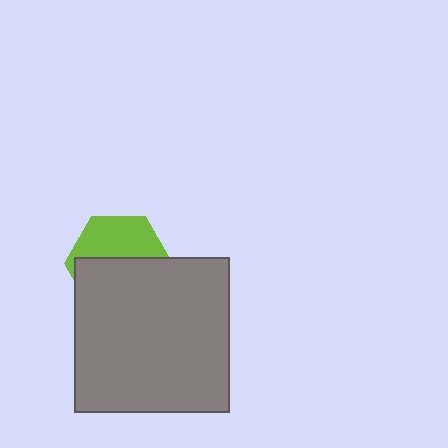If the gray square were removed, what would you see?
You would see the complete lime hexagon.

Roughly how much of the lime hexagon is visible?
A small part of it is visible (roughly 43%).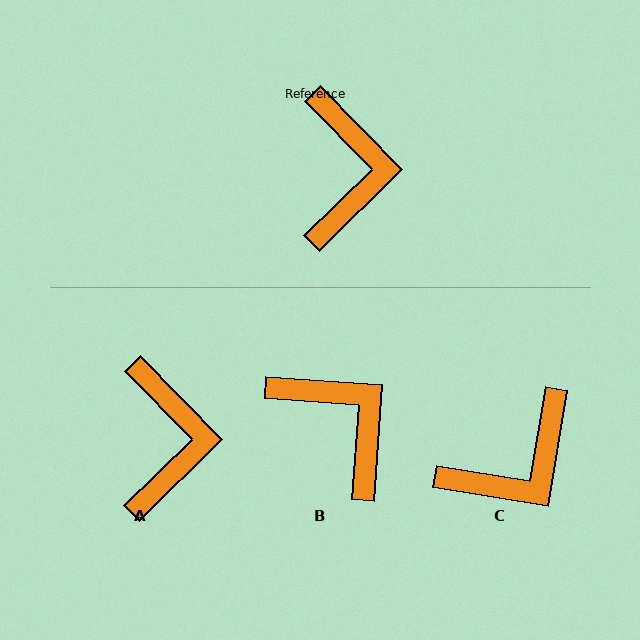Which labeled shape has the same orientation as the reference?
A.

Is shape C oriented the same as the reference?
No, it is off by about 54 degrees.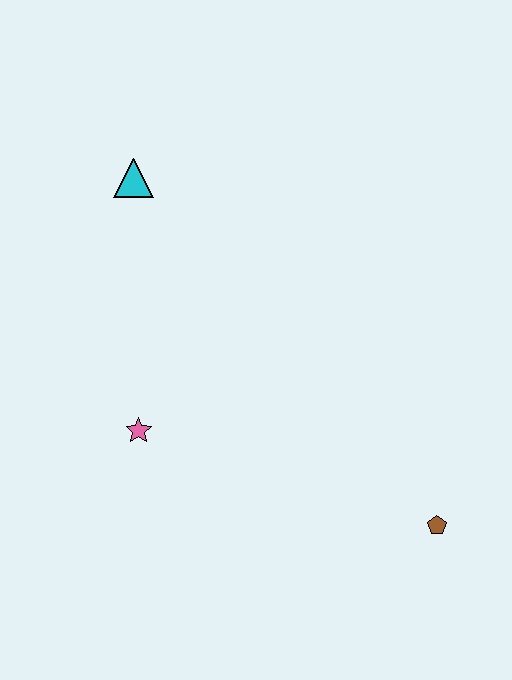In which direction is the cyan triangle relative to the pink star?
The cyan triangle is above the pink star.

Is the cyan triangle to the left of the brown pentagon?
Yes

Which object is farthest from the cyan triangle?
The brown pentagon is farthest from the cyan triangle.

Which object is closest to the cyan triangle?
The pink star is closest to the cyan triangle.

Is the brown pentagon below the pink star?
Yes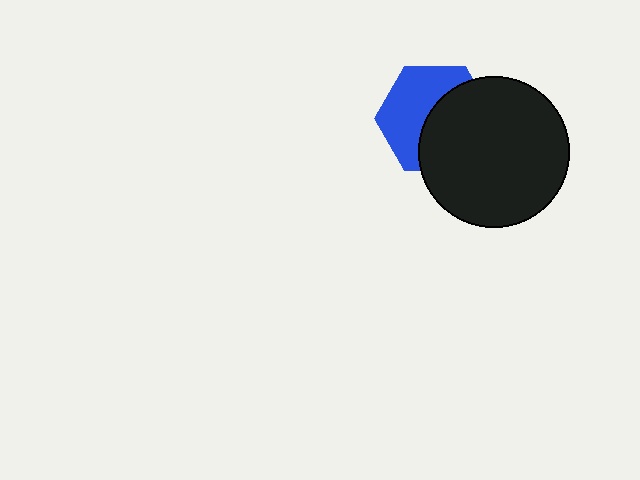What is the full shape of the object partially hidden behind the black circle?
The partially hidden object is a blue hexagon.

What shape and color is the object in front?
The object in front is a black circle.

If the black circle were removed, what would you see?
You would see the complete blue hexagon.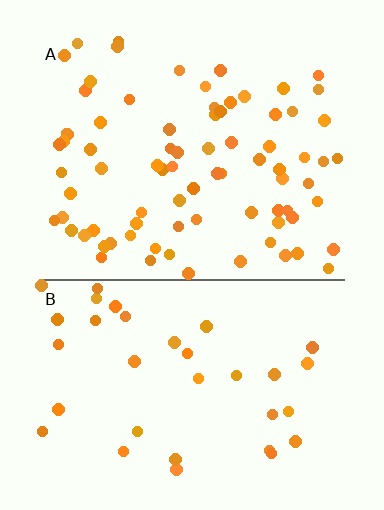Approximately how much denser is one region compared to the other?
Approximately 2.2× — region A over region B.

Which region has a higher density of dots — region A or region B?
A (the top).